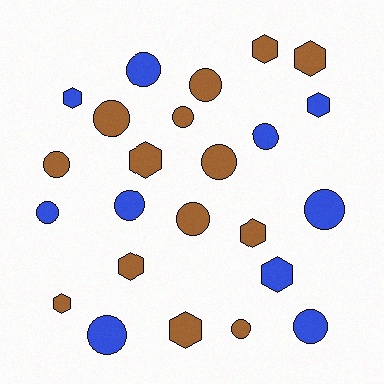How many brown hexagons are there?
There are 7 brown hexagons.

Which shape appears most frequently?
Circle, with 14 objects.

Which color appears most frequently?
Brown, with 14 objects.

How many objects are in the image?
There are 24 objects.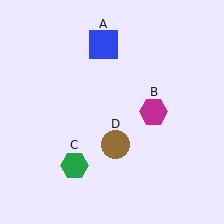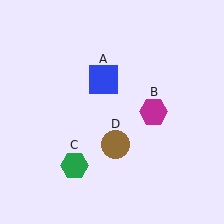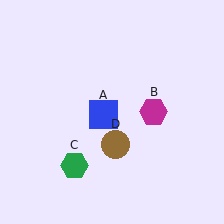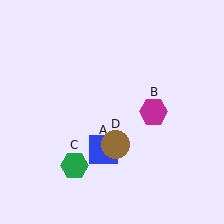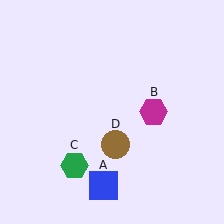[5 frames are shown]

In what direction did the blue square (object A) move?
The blue square (object A) moved down.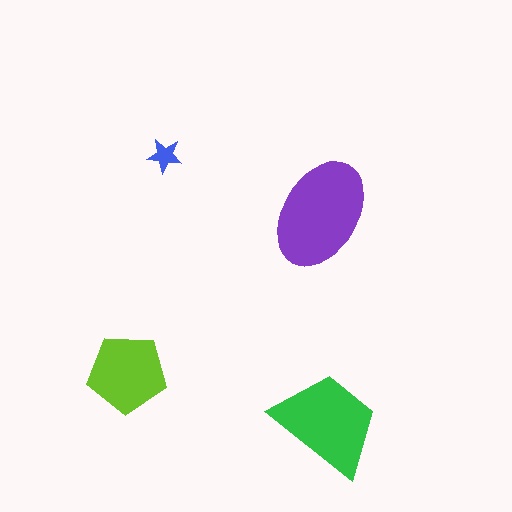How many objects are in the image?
There are 4 objects in the image.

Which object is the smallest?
The blue star.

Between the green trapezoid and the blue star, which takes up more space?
The green trapezoid.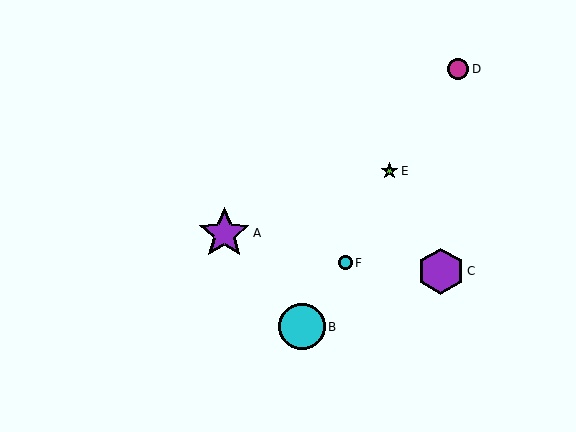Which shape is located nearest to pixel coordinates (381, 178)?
The lime star (labeled E) at (390, 171) is nearest to that location.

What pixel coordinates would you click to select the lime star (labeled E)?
Click at (390, 171) to select the lime star E.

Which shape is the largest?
The purple star (labeled A) is the largest.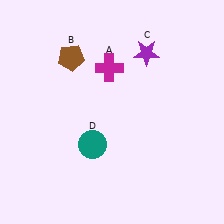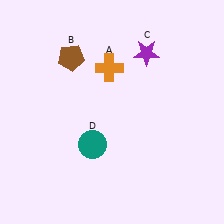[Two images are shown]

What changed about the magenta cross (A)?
In Image 1, A is magenta. In Image 2, it changed to orange.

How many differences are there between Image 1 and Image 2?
There is 1 difference between the two images.